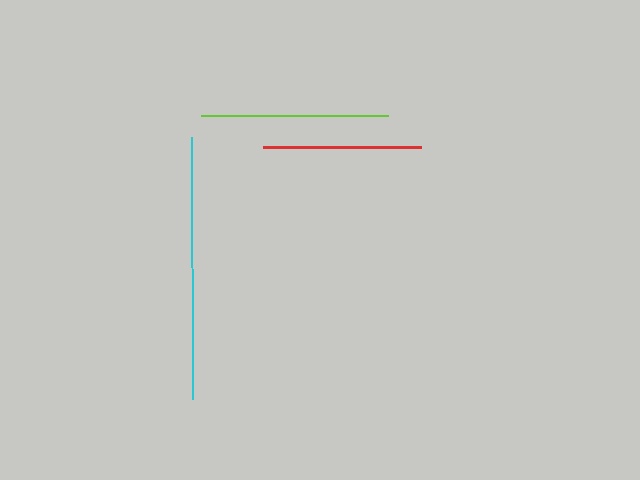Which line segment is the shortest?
The red line is the shortest at approximately 158 pixels.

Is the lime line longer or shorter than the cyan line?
The cyan line is longer than the lime line.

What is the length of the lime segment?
The lime segment is approximately 187 pixels long.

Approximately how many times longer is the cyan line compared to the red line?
The cyan line is approximately 1.7 times the length of the red line.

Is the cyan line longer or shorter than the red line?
The cyan line is longer than the red line.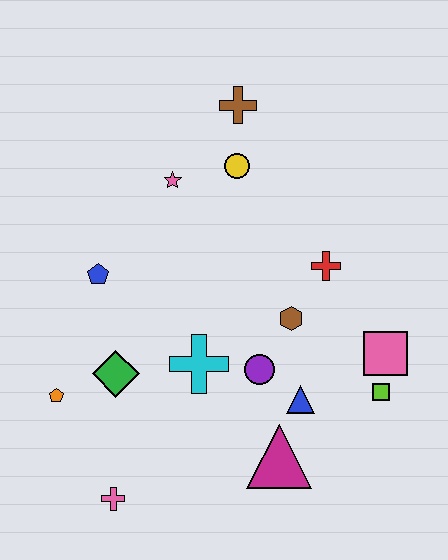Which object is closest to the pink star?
The yellow circle is closest to the pink star.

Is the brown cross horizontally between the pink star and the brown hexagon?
Yes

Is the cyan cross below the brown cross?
Yes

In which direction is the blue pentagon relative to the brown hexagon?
The blue pentagon is to the left of the brown hexagon.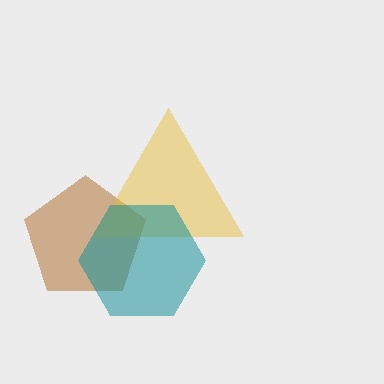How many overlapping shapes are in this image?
There are 3 overlapping shapes in the image.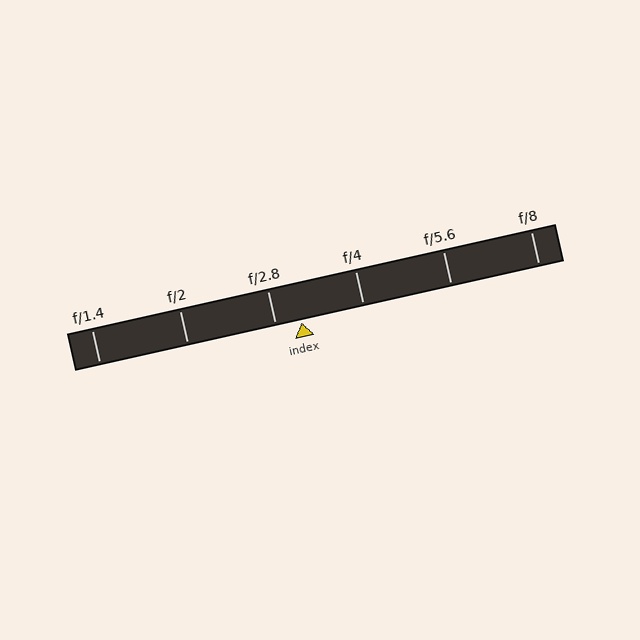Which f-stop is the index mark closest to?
The index mark is closest to f/2.8.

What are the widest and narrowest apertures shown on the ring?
The widest aperture shown is f/1.4 and the narrowest is f/8.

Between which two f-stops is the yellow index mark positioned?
The index mark is between f/2.8 and f/4.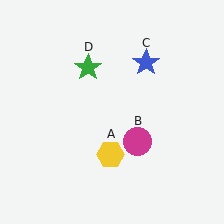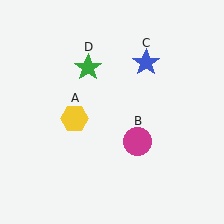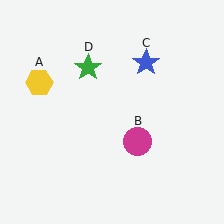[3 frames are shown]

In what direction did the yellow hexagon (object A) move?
The yellow hexagon (object A) moved up and to the left.